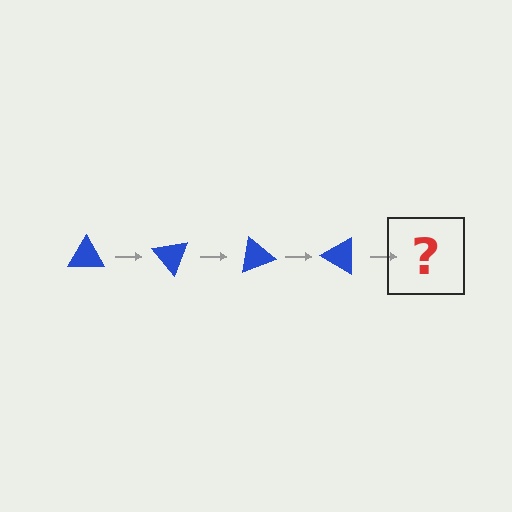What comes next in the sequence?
The next element should be a blue triangle rotated 200 degrees.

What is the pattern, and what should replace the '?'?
The pattern is that the triangle rotates 50 degrees each step. The '?' should be a blue triangle rotated 200 degrees.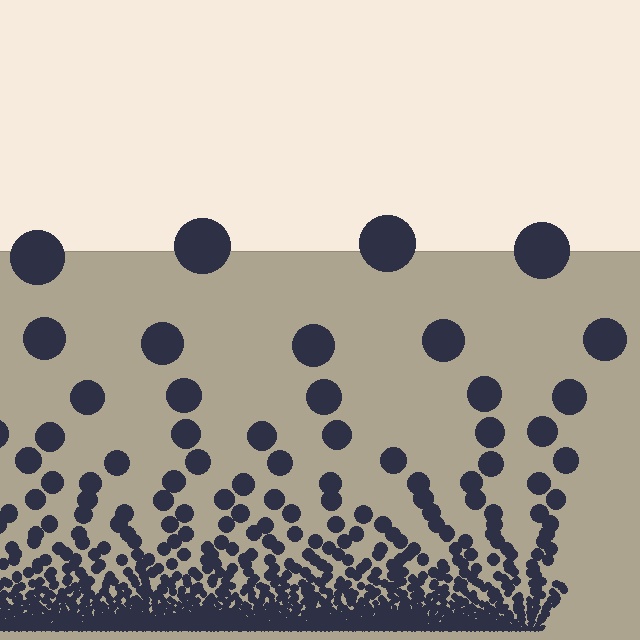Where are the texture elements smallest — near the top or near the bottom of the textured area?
Near the bottom.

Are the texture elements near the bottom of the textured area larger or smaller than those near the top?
Smaller. The gradient is inverted — elements near the bottom are smaller and denser.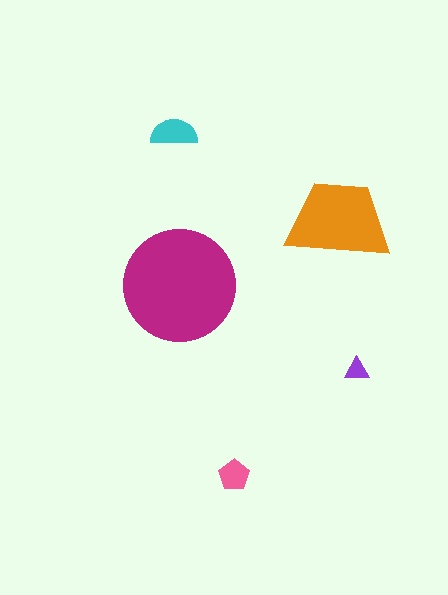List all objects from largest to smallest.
The magenta circle, the orange trapezoid, the cyan semicircle, the pink pentagon, the purple triangle.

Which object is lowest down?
The pink pentagon is bottommost.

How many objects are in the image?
There are 5 objects in the image.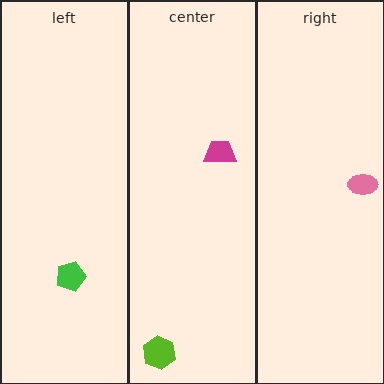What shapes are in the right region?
The pink ellipse.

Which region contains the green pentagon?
The left region.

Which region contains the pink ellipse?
The right region.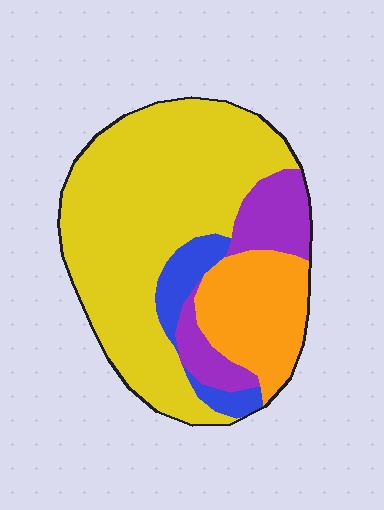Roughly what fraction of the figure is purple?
Purple takes up about one eighth (1/8) of the figure.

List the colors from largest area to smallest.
From largest to smallest: yellow, orange, purple, blue.